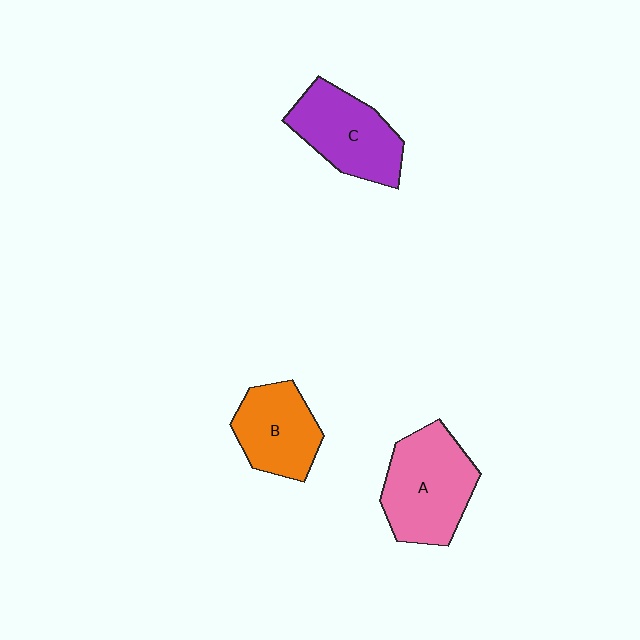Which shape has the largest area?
Shape A (pink).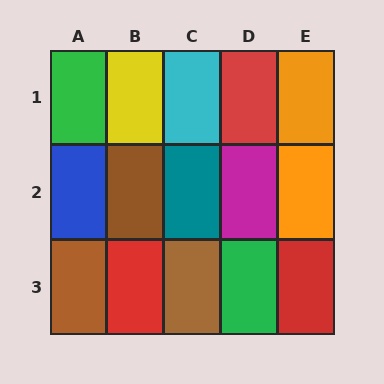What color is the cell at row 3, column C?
Brown.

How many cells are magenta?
1 cell is magenta.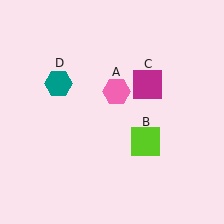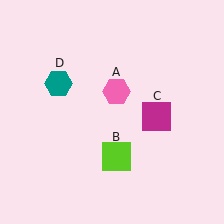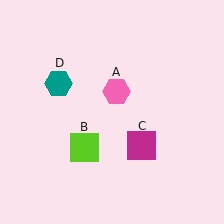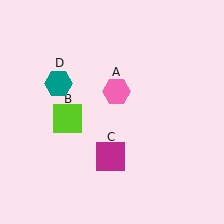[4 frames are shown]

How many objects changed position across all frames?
2 objects changed position: lime square (object B), magenta square (object C).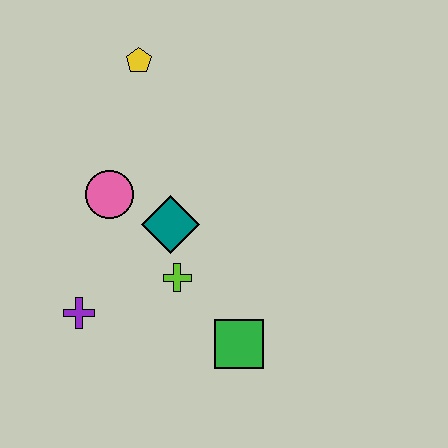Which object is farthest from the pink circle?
The green square is farthest from the pink circle.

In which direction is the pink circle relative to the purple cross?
The pink circle is above the purple cross.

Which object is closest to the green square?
The lime cross is closest to the green square.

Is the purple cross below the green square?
No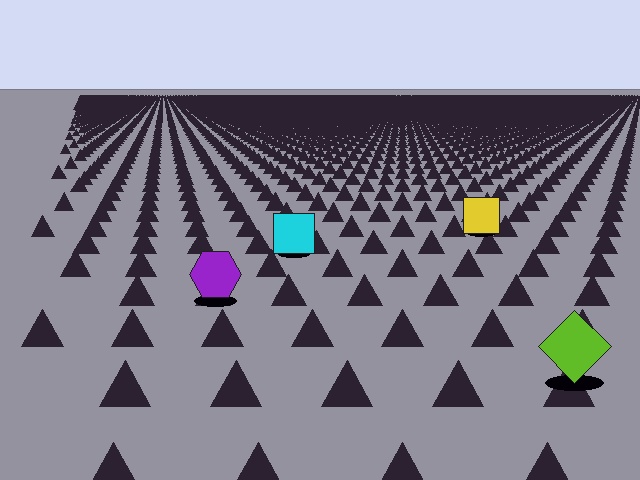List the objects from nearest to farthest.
From nearest to farthest: the lime diamond, the purple hexagon, the cyan square, the yellow square.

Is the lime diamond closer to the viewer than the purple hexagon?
Yes. The lime diamond is closer — you can tell from the texture gradient: the ground texture is coarser near it.